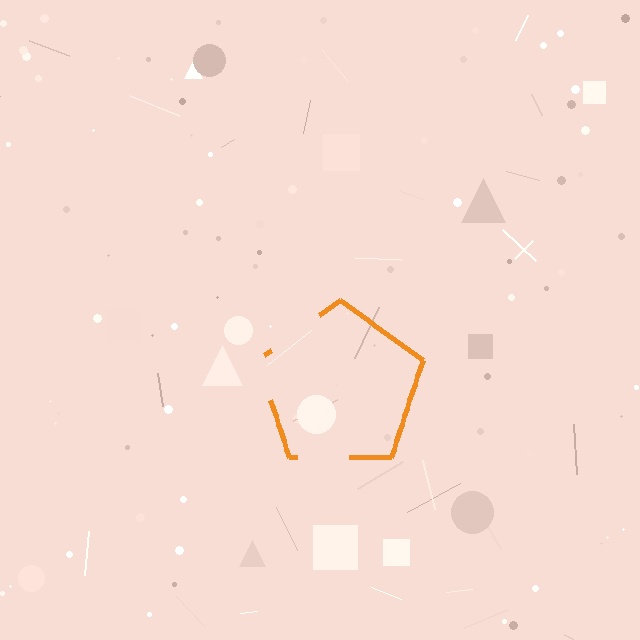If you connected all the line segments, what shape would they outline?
They would outline a pentagon.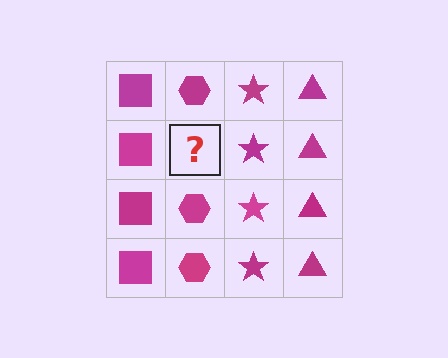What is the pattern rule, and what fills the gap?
The rule is that each column has a consistent shape. The gap should be filled with a magenta hexagon.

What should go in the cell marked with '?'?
The missing cell should contain a magenta hexagon.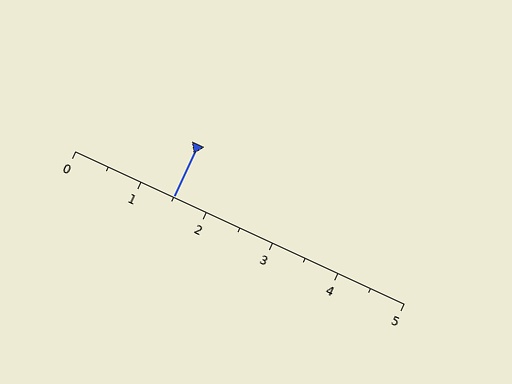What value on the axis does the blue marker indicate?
The marker indicates approximately 1.5.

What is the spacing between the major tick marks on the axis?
The major ticks are spaced 1 apart.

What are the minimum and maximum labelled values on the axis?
The axis runs from 0 to 5.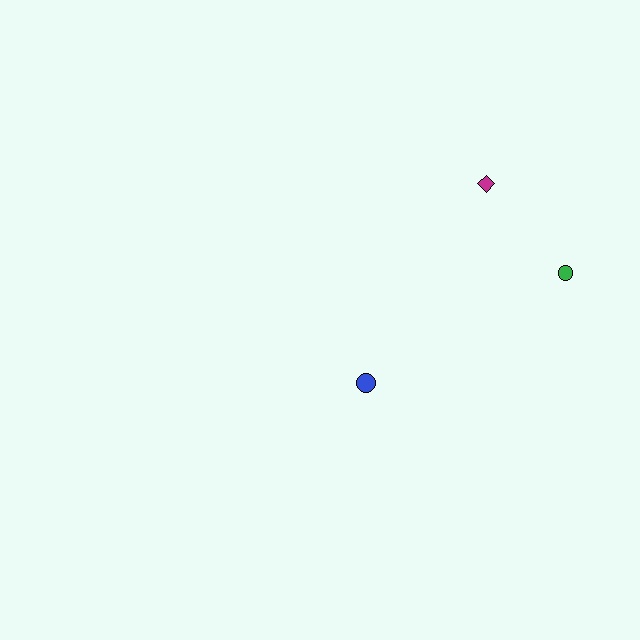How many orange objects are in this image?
There are no orange objects.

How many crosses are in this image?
There are no crosses.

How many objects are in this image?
There are 3 objects.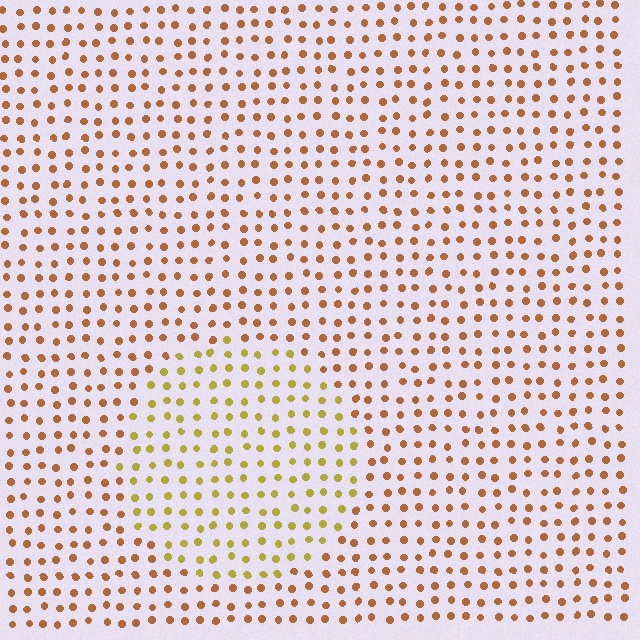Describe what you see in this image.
The image is filled with small brown elements in a uniform arrangement. A circle-shaped region is visible where the elements are tinted to a slightly different hue, forming a subtle color boundary.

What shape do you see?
I see a circle.